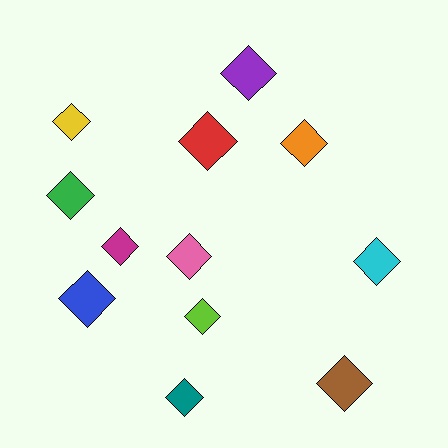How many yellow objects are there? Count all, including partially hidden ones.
There is 1 yellow object.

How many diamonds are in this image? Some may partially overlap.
There are 12 diamonds.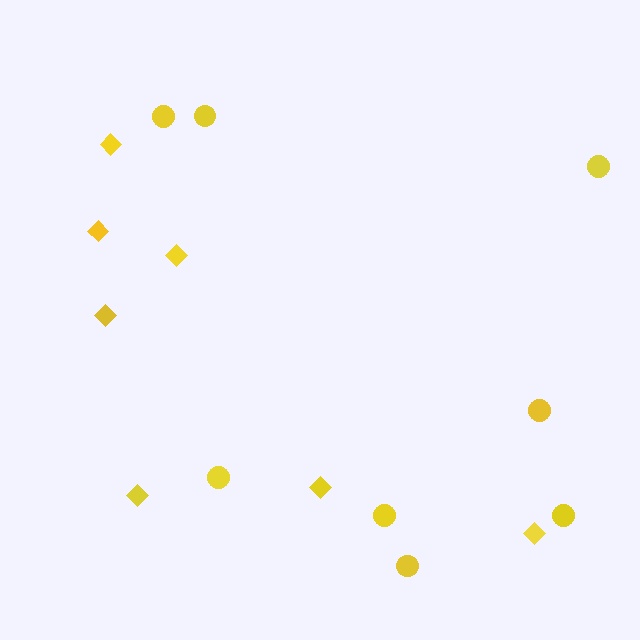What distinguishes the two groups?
There are 2 groups: one group of circles (8) and one group of diamonds (7).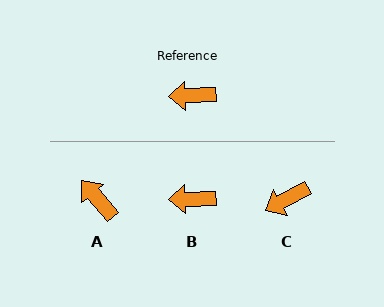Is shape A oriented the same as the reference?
No, it is off by about 52 degrees.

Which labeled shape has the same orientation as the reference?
B.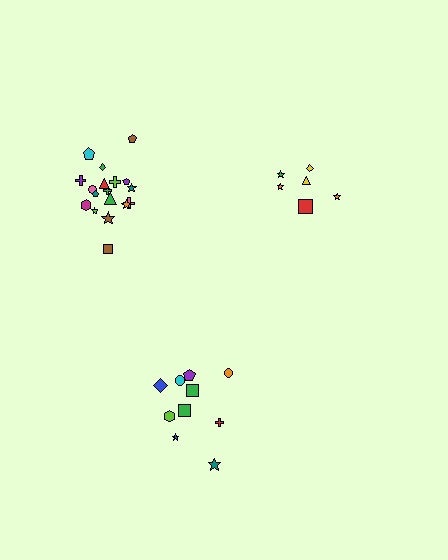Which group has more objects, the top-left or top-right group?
The top-left group.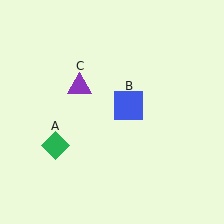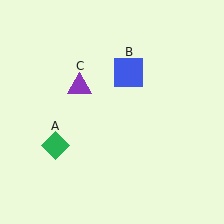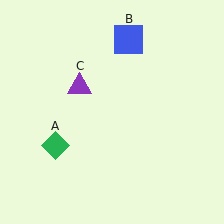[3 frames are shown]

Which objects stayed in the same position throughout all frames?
Green diamond (object A) and purple triangle (object C) remained stationary.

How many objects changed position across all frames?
1 object changed position: blue square (object B).